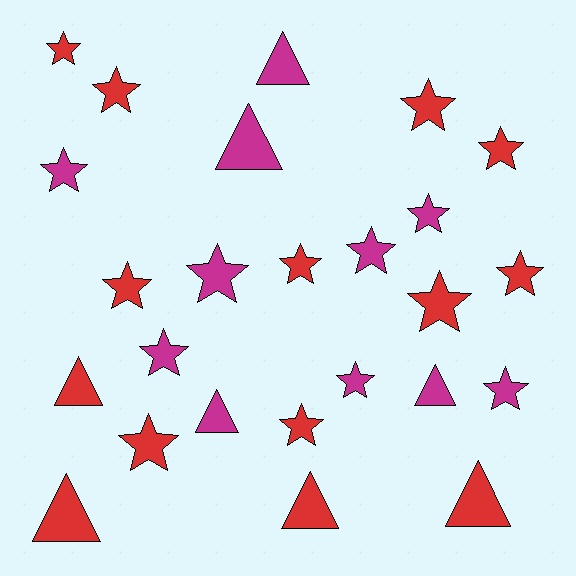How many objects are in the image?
There are 25 objects.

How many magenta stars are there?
There are 7 magenta stars.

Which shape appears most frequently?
Star, with 17 objects.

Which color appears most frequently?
Red, with 14 objects.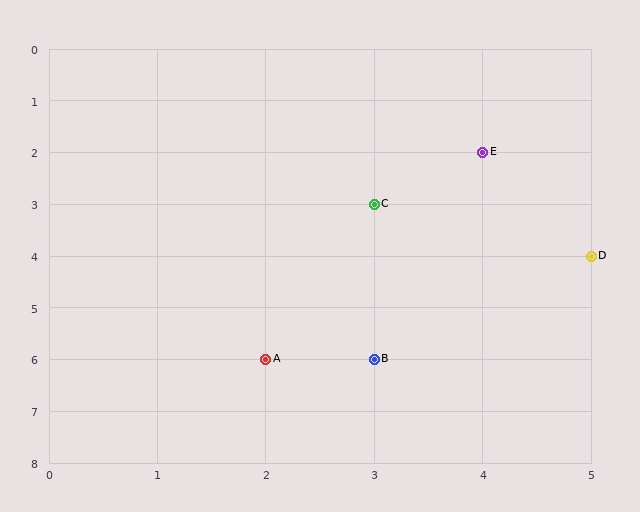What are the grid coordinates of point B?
Point B is at grid coordinates (3, 6).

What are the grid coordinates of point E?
Point E is at grid coordinates (4, 2).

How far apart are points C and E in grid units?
Points C and E are 1 column and 1 row apart (about 1.4 grid units diagonally).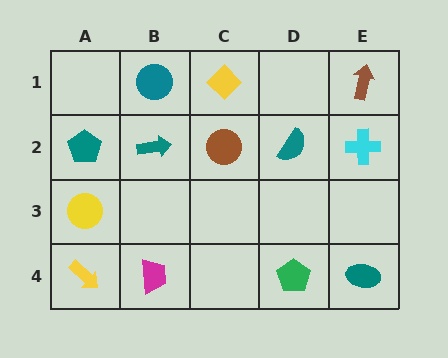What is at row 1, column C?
A yellow diamond.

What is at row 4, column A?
A yellow arrow.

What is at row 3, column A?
A yellow circle.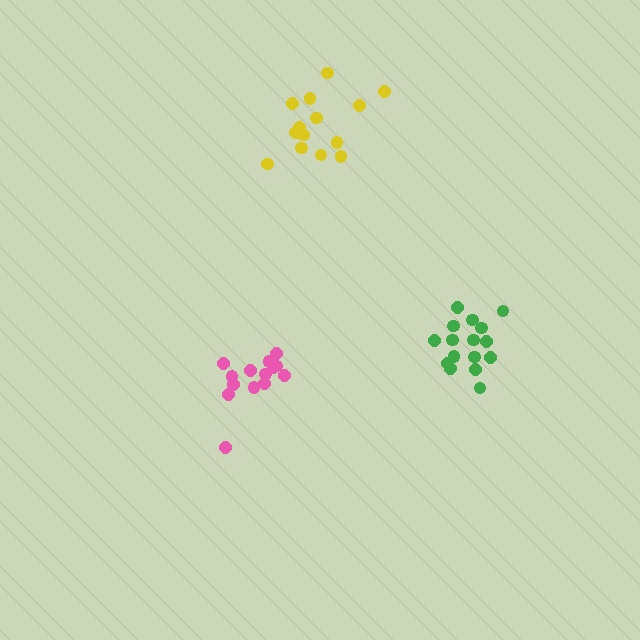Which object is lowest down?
The pink cluster is bottommost.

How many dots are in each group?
Group 1: 16 dots, Group 2: 14 dots, Group 3: 14 dots (44 total).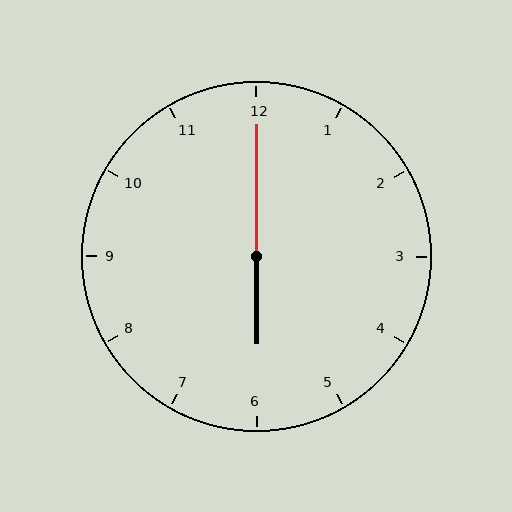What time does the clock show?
6:00.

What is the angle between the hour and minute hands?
Approximately 180 degrees.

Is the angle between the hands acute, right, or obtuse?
It is obtuse.